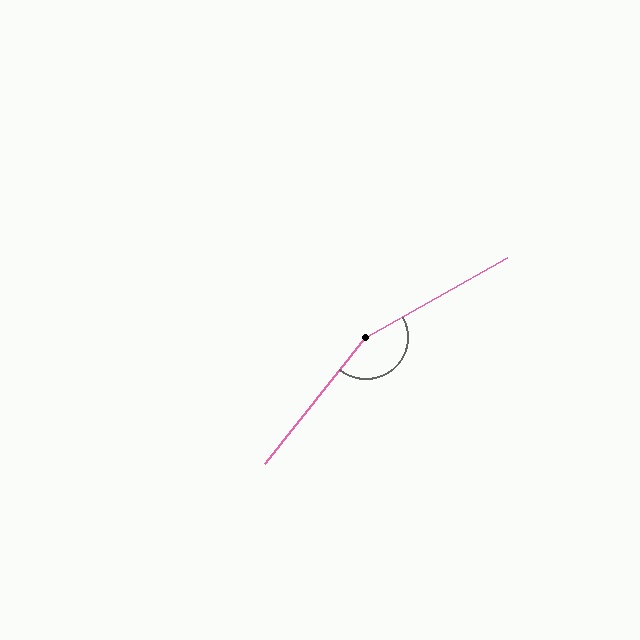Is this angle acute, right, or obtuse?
It is obtuse.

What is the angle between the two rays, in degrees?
Approximately 158 degrees.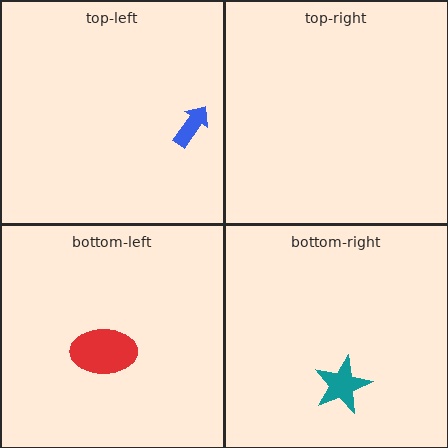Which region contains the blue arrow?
The top-left region.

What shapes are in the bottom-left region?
The red ellipse.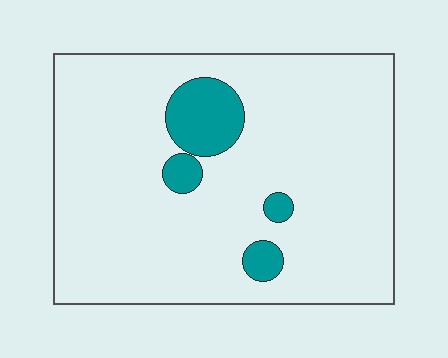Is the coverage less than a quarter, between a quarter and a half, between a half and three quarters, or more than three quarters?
Less than a quarter.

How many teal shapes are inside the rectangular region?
4.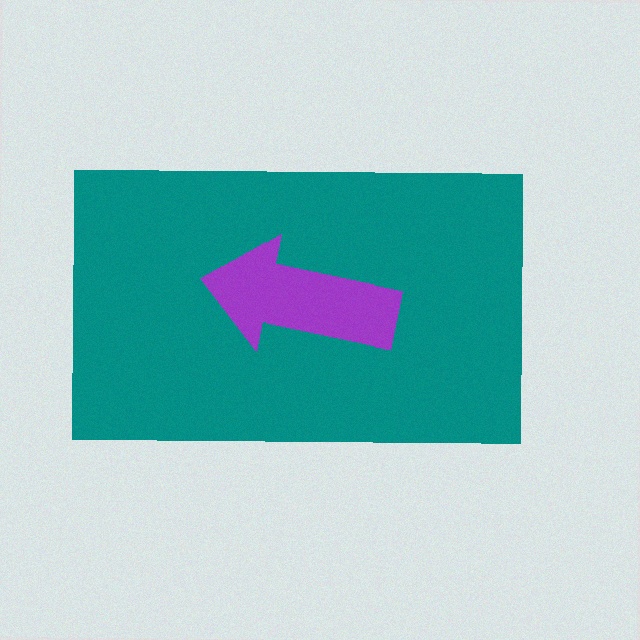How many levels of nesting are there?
2.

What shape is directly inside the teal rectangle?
The purple arrow.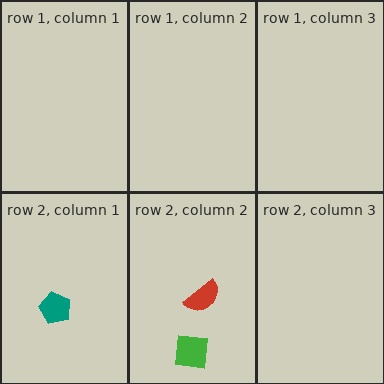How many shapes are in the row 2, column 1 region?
1.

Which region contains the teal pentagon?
The row 2, column 1 region.